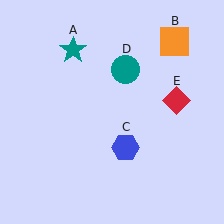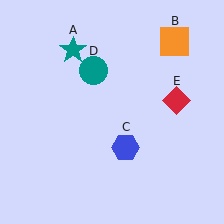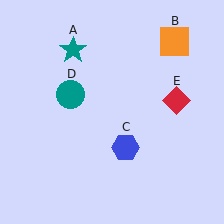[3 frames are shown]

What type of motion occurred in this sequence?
The teal circle (object D) rotated counterclockwise around the center of the scene.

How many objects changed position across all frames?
1 object changed position: teal circle (object D).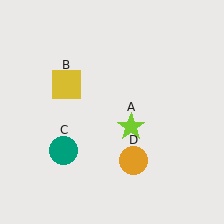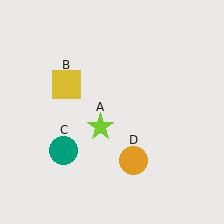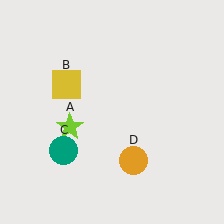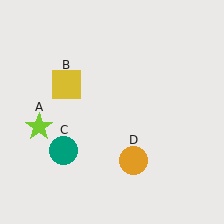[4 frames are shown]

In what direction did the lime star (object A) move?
The lime star (object A) moved left.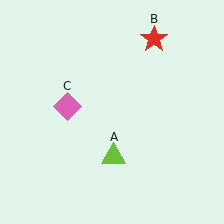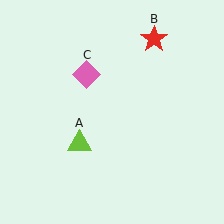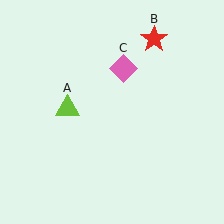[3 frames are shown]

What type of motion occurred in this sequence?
The lime triangle (object A), pink diamond (object C) rotated clockwise around the center of the scene.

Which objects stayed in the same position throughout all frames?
Red star (object B) remained stationary.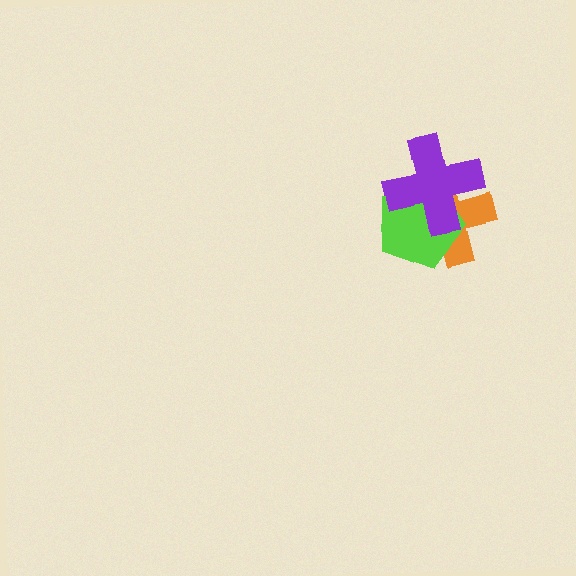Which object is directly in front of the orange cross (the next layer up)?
The lime pentagon is directly in front of the orange cross.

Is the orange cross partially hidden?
Yes, it is partially covered by another shape.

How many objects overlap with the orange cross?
2 objects overlap with the orange cross.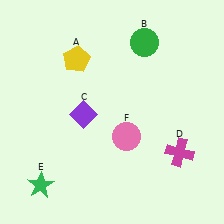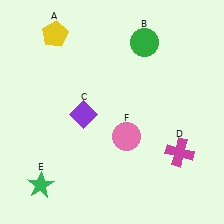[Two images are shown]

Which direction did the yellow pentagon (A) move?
The yellow pentagon (A) moved up.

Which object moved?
The yellow pentagon (A) moved up.